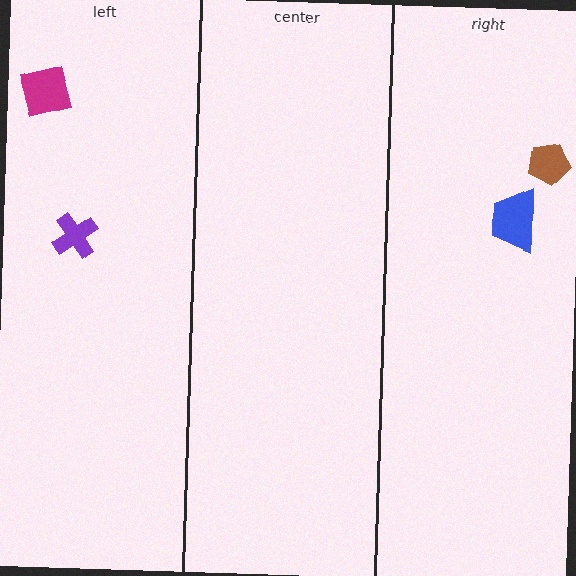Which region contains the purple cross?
The left region.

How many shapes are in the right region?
2.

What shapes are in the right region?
The brown pentagon, the blue trapezoid.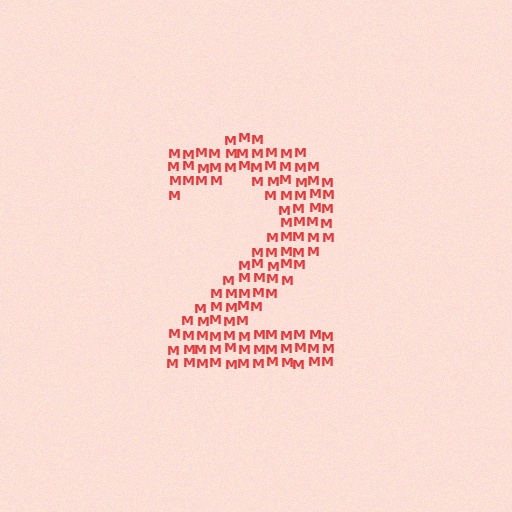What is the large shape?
The large shape is the digit 2.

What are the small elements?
The small elements are letter M's.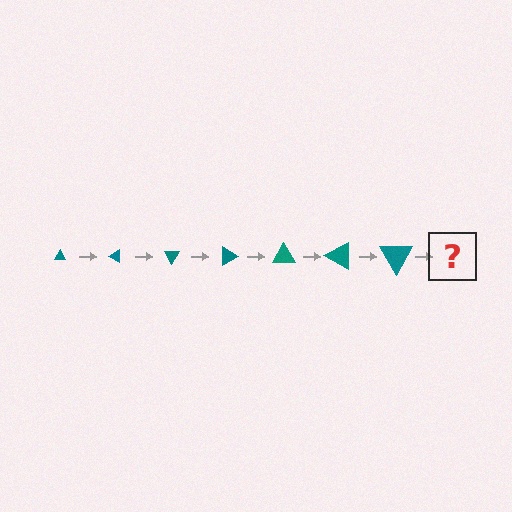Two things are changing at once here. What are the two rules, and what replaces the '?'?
The two rules are that the triangle grows larger each step and it rotates 30 degrees each step. The '?' should be a triangle, larger than the previous one and rotated 210 degrees from the start.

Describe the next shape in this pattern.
It should be a triangle, larger than the previous one and rotated 210 degrees from the start.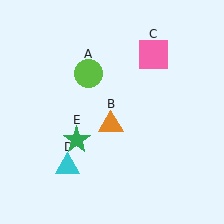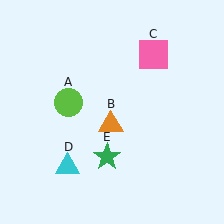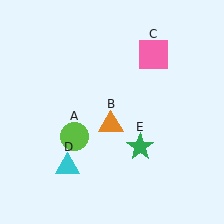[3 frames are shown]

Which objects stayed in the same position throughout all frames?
Orange triangle (object B) and pink square (object C) and cyan triangle (object D) remained stationary.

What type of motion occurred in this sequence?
The lime circle (object A), green star (object E) rotated counterclockwise around the center of the scene.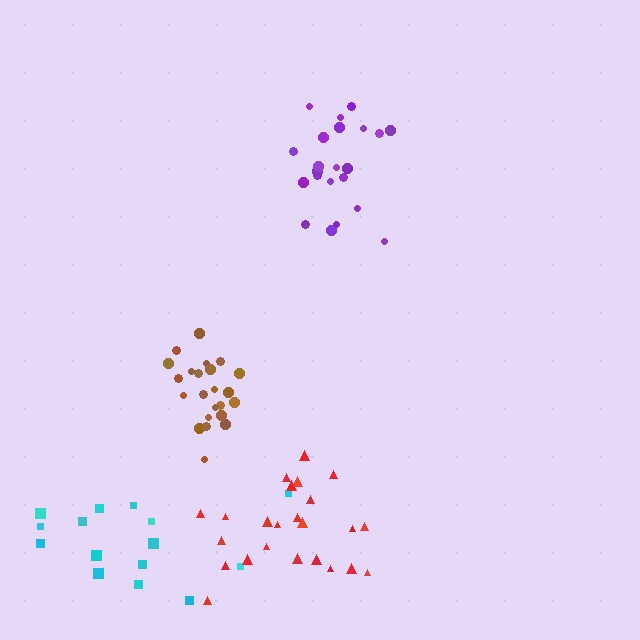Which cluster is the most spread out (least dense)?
Cyan.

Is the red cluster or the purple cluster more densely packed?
Purple.